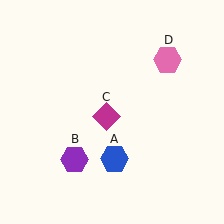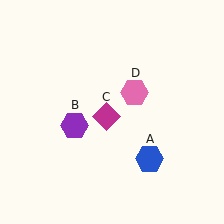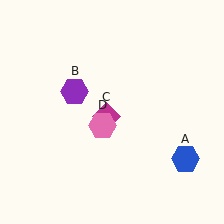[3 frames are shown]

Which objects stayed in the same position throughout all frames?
Magenta diamond (object C) remained stationary.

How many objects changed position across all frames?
3 objects changed position: blue hexagon (object A), purple hexagon (object B), pink hexagon (object D).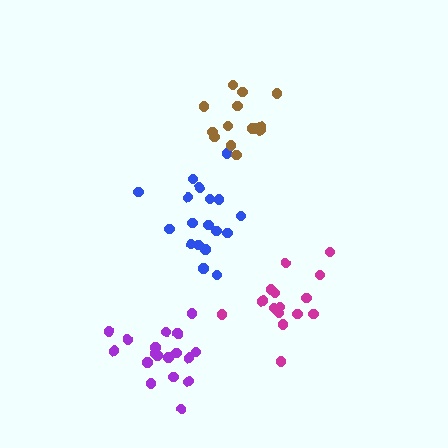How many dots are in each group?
Group 1: 18 dots, Group 2: 18 dots, Group 3: 14 dots, Group 4: 16 dots (66 total).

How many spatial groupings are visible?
There are 4 spatial groupings.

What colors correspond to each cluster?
The clusters are colored: blue, purple, brown, magenta.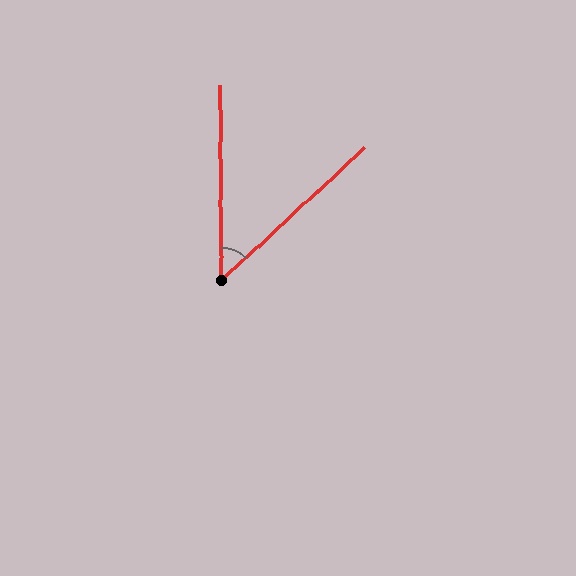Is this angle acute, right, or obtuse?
It is acute.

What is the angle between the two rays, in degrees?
Approximately 47 degrees.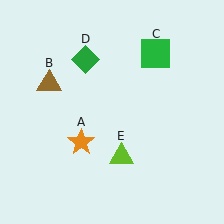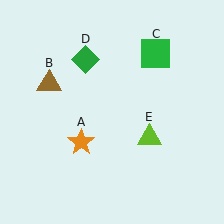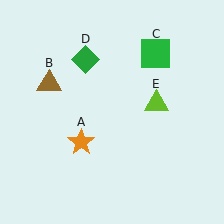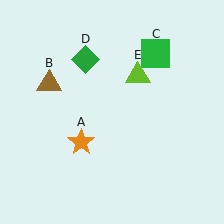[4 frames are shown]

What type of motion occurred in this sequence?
The lime triangle (object E) rotated counterclockwise around the center of the scene.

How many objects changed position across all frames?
1 object changed position: lime triangle (object E).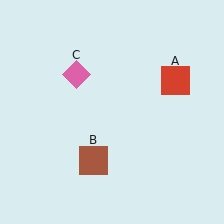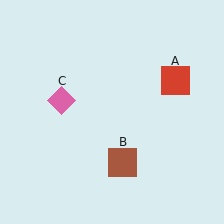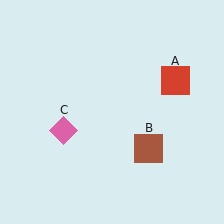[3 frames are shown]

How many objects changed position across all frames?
2 objects changed position: brown square (object B), pink diamond (object C).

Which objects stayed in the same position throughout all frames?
Red square (object A) remained stationary.